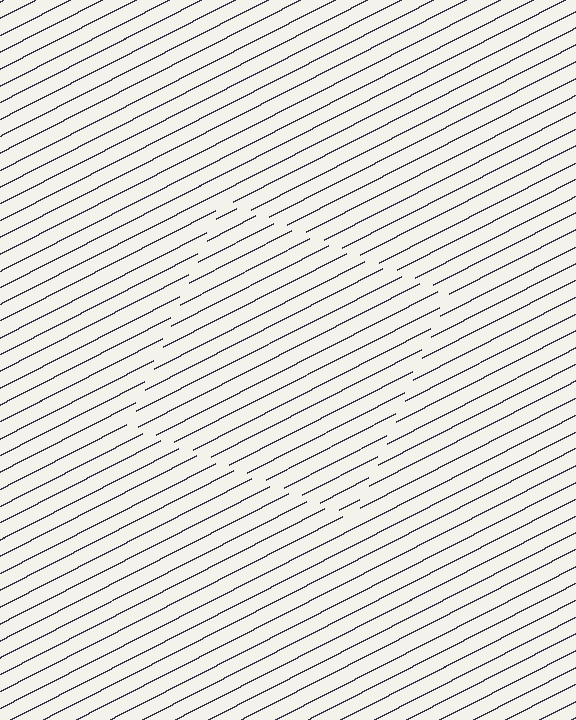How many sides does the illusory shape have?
4 sides — the line-ends trace a square.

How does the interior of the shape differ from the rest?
The interior of the shape contains the same grating, shifted by half a period — the contour is defined by the phase discontinuity where line-ends from the inner and outer gratings abut.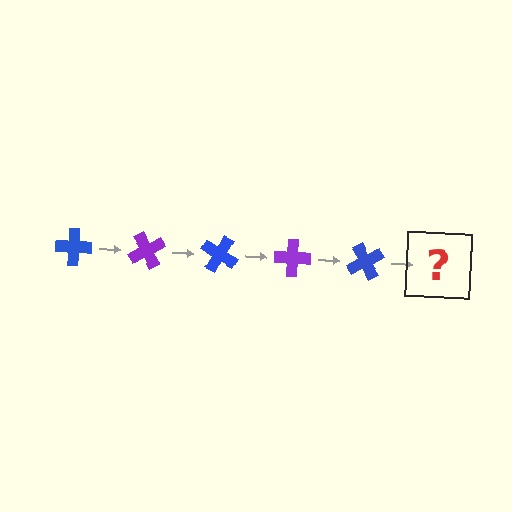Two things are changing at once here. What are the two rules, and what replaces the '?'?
The two rules are that it rotates 60 degrees each step and the color cycles through blue and purple. The '?' should be a purple cross, rotated 300 degrees from the start.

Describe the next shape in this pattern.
It should be a purple cross, rotated 300 degrees from the start.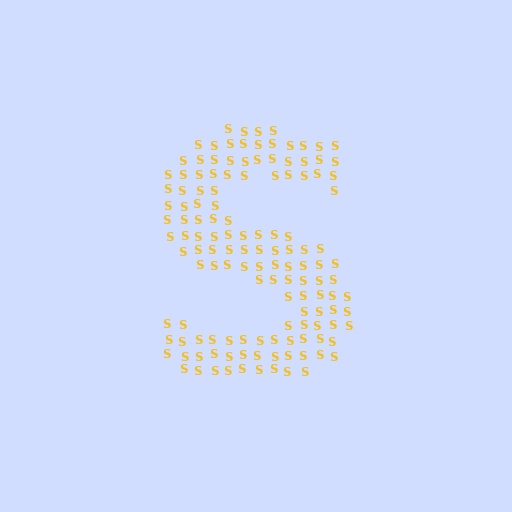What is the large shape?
The large shape is the letter S.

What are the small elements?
The small elements are letter S's.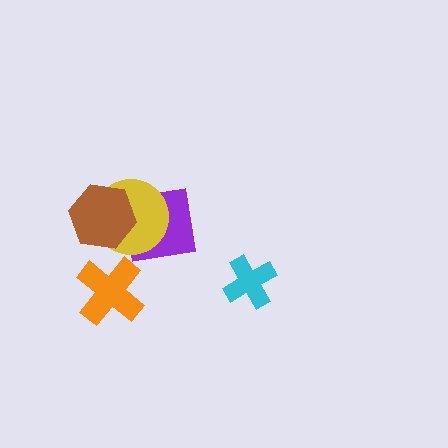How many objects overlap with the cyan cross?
0 objects overlap with the cyan cross.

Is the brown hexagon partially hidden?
No, no other shape covers it.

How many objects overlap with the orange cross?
0 objects overlap with the orange cross.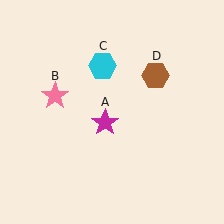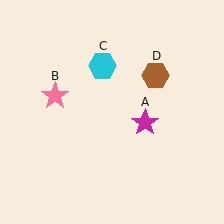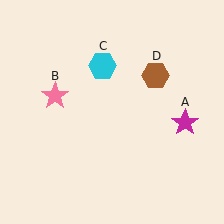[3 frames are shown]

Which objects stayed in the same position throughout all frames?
Pink star (object B) and cyan hexagon (object C) and brown hexagon (object D) remained stationary.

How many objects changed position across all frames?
1 object changed position: magenta star (object A).